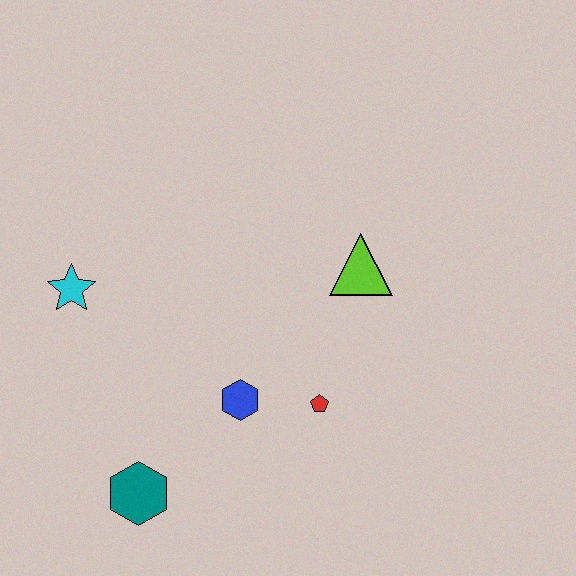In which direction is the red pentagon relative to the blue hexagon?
The red pentagon is to the right of the blue hexagon.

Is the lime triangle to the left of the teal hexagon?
No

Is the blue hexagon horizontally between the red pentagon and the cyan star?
Yes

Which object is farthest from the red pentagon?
The cyan star is farthest from the red pentagon.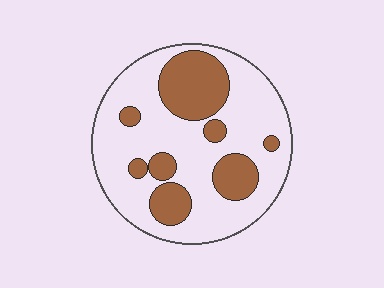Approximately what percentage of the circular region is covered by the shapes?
Approximately 30%.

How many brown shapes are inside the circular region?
8.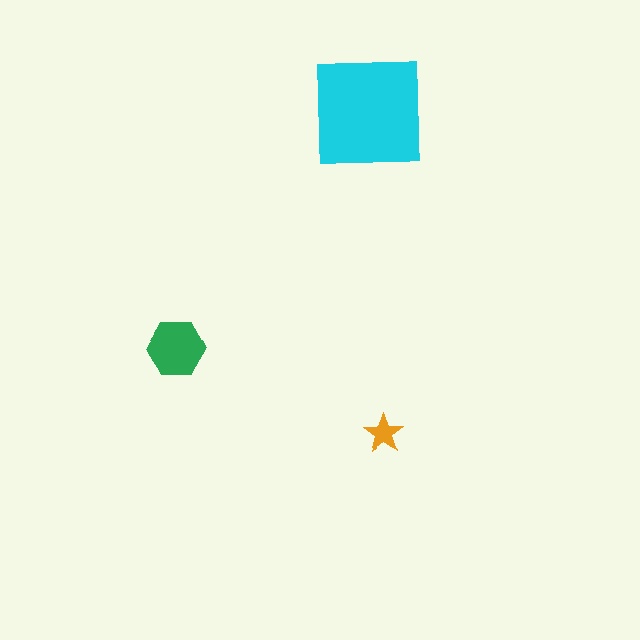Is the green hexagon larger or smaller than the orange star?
Larger.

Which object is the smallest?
The orange star.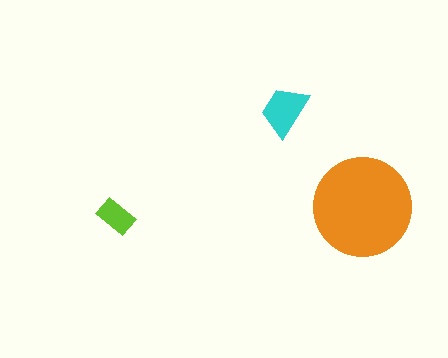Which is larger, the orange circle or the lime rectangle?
The orange circle.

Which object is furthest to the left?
The lime rectangle is leftmost.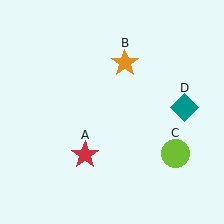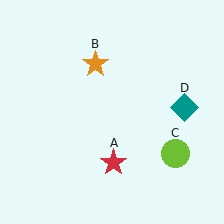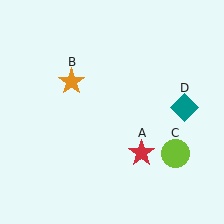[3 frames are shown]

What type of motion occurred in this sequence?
The red star (object A), orange star (object B) rotated counterclockwise around the center of the scene.